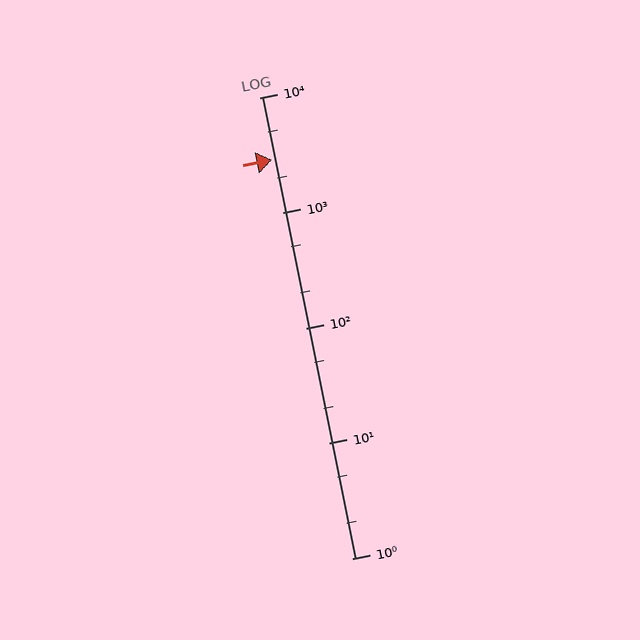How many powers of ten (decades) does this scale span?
The scale spans 4 decades, from 1 to 10000.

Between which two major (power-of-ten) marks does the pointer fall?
The pointer is between 1000 and 10000.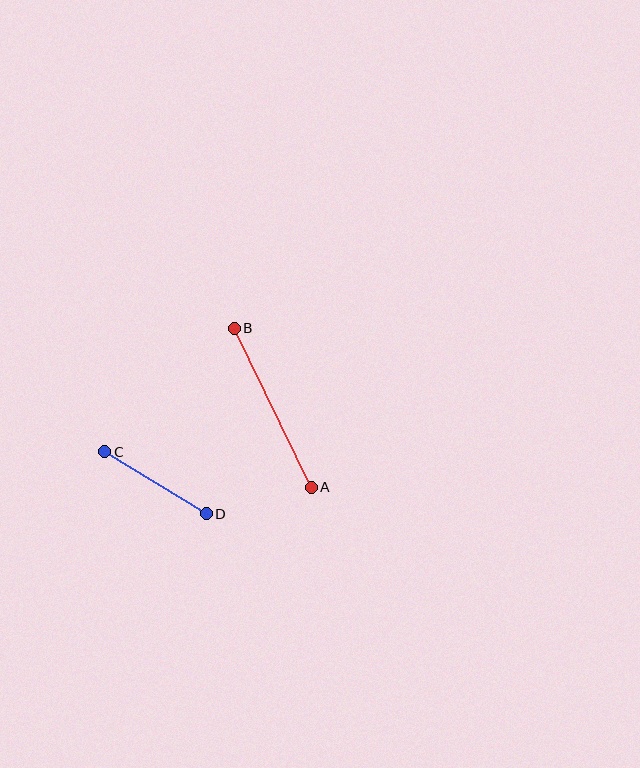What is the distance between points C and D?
The distance is approximately 119 pixels.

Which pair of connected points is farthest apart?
Points A and B are farthest apart.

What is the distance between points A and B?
The distance is approximately 177 pixels.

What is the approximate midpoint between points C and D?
The midpoint is at approximately (156, 483) pixels.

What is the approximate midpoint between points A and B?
The midpoint is at approximately (273, 408) pixels.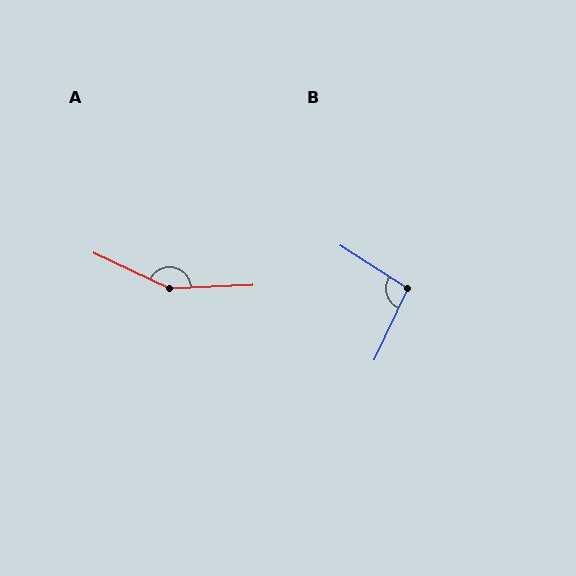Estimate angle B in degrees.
Approximately 98 degrees.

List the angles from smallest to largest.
B (98°), A (152°).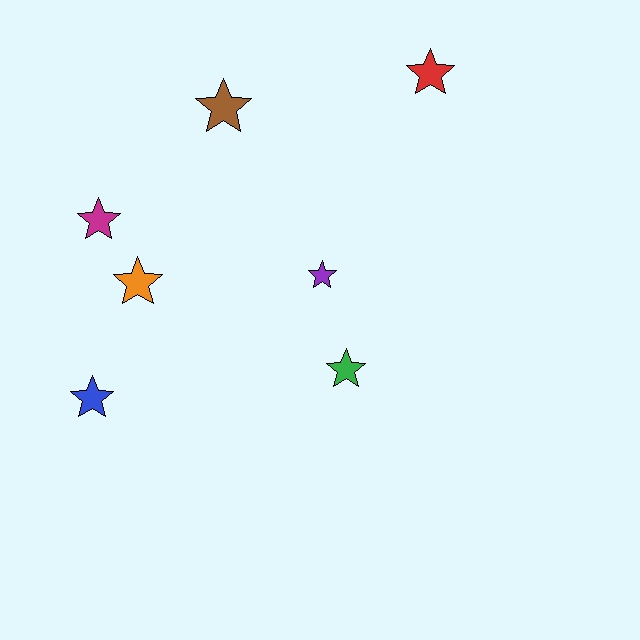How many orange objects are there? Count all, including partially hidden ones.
There is 1 orange object.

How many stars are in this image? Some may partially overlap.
There are 7 stars.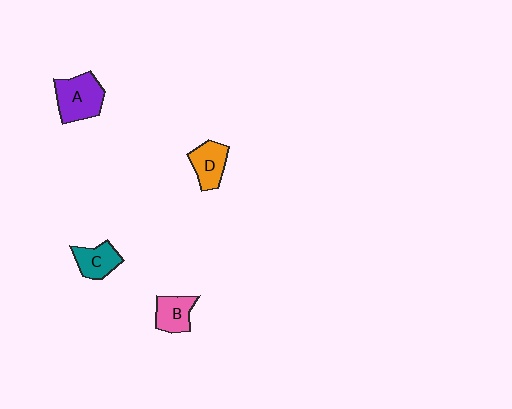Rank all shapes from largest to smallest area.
From largest to smallest: A (purple), D (orange), C (teal), B (pink).